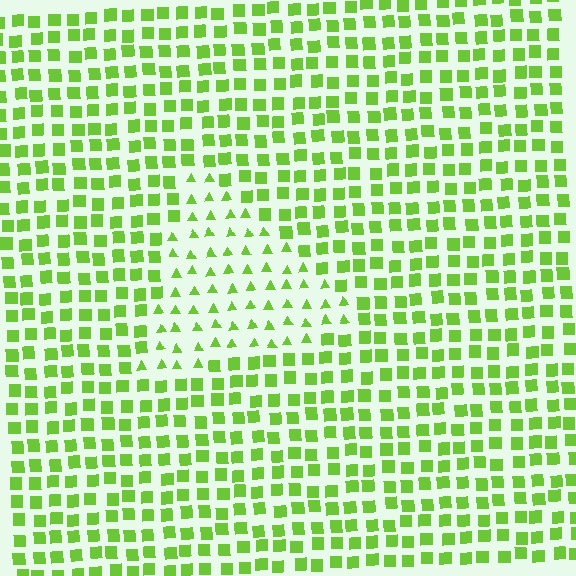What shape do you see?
I see a triangle.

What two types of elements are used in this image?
The image uses triangles inside the triangle region and squares outside it.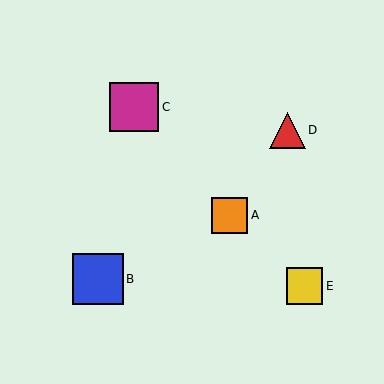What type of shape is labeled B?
Shape B is a blue square.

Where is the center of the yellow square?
The center of the yellow square is at (305, 286).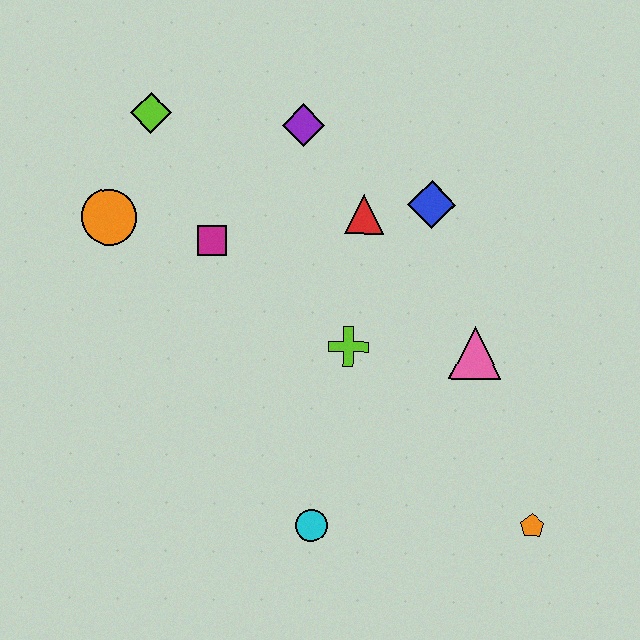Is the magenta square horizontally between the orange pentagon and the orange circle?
Yes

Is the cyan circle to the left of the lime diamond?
No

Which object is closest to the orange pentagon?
The pink triangle is closest to the orange pentagon.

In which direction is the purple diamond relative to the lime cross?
The purple diamond is above the lime cross.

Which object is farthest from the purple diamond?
The orange pentagon is farthest from the purple diamond.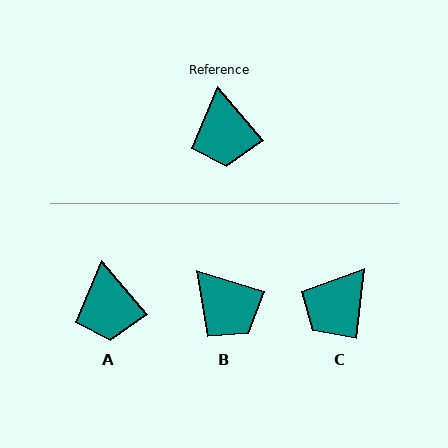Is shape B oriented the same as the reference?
No, it is off by about 32 degrees.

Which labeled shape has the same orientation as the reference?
A.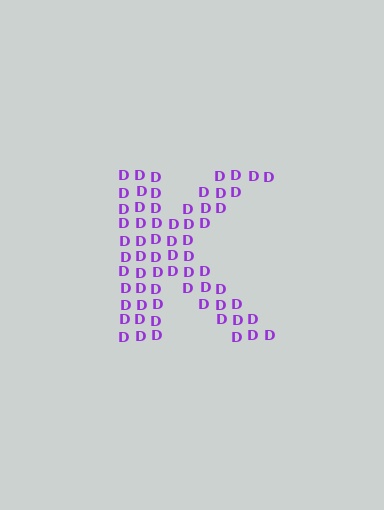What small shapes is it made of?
It is made of small letter D's.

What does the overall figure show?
The overall figure shows the letter K.